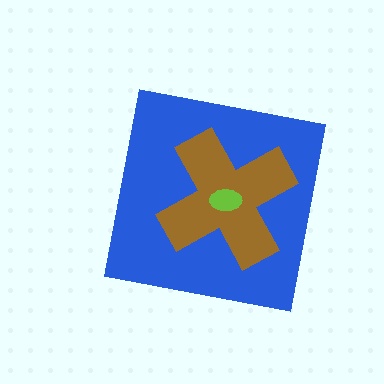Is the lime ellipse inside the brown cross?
Yes.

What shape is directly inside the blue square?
The brown cross.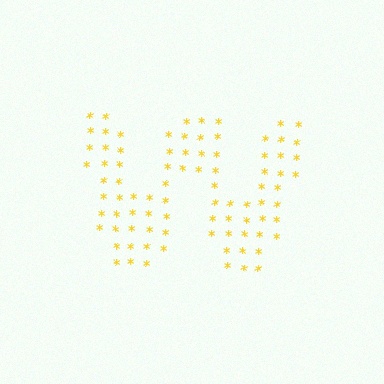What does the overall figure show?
The overall figure shows the letter W.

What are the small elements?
The small elements are asterisks.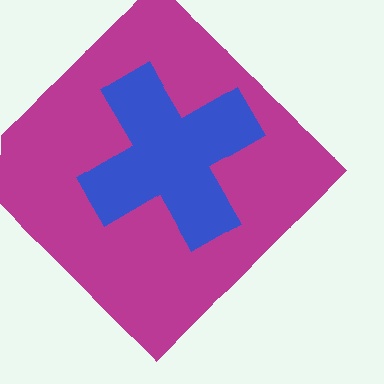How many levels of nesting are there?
2.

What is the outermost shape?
The magenta diamond.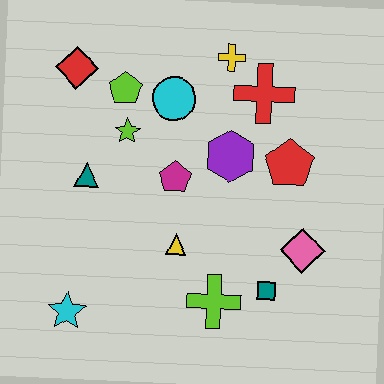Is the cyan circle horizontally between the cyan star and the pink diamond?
Yes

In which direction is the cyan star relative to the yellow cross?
The cyan star is below the yellow cross.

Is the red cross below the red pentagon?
No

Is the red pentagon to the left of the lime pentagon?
No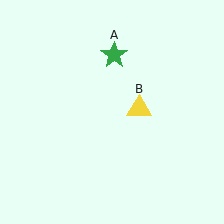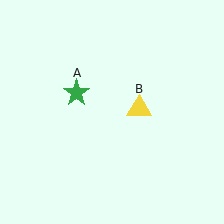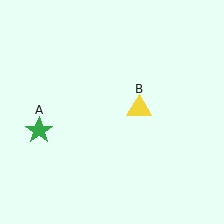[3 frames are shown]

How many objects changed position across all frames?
1 object changed position: green star (object A).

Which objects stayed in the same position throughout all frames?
Yellow triangle (object B) remained stationary.